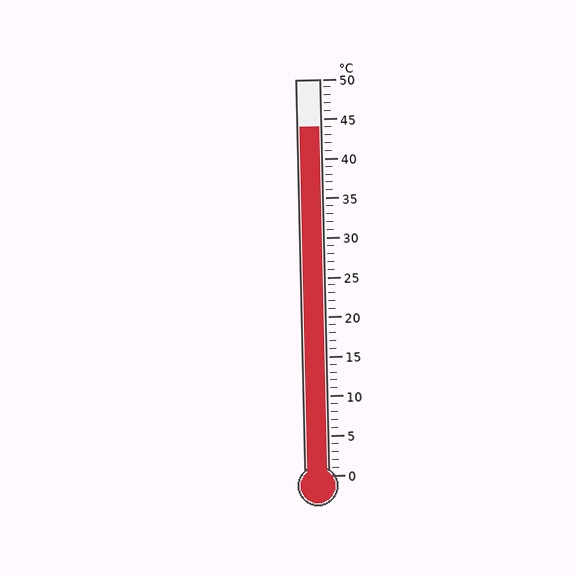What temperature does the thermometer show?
The thermometer shows approximately 44°C.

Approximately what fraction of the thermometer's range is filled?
The thermometer is filled to approximately 90% of its range.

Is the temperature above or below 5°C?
The temperature is above 5°C.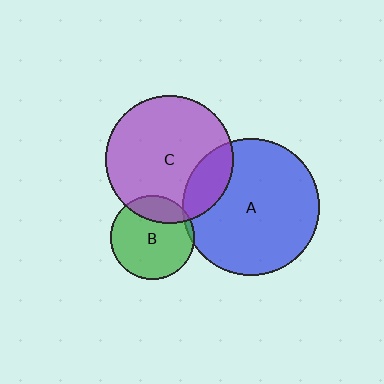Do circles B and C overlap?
Yes.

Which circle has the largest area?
Circle A (blue).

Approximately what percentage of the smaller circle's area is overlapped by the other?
Approximately 20%.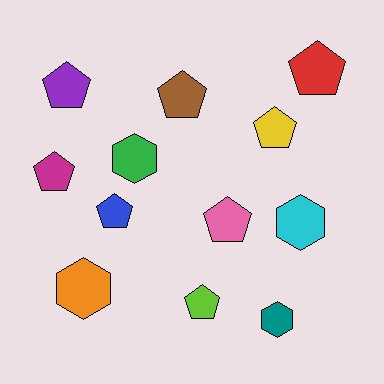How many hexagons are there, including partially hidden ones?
There are 4 hexagons.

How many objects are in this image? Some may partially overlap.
There are 12 objects.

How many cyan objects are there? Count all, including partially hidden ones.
There is 1 cyan object.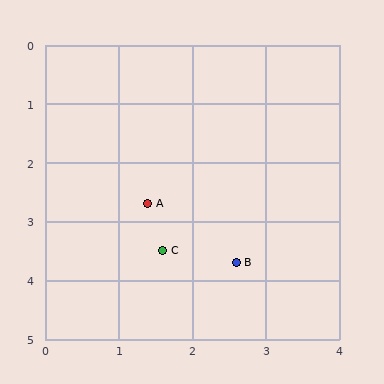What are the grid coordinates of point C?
Point C is at approximately (1.6, 3.5).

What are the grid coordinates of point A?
Point A is at approximately (1.4, 2.7).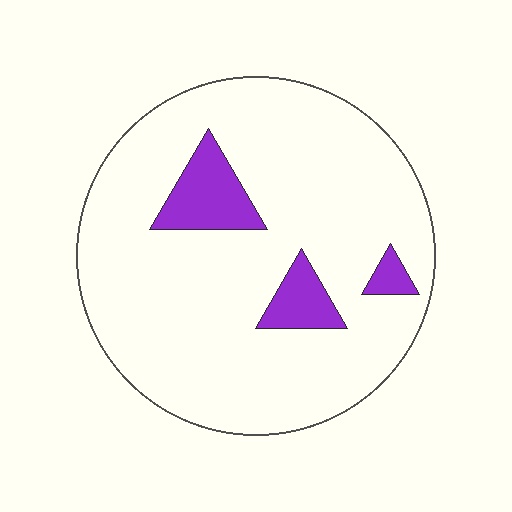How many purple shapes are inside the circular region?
3.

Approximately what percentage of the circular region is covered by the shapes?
Approximately 10%.